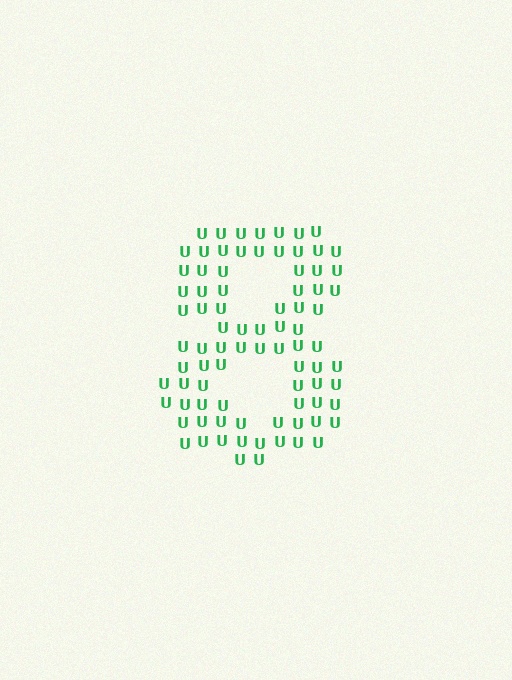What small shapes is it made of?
It is made of small letter U's.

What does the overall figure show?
The overall figure shows the digit 8.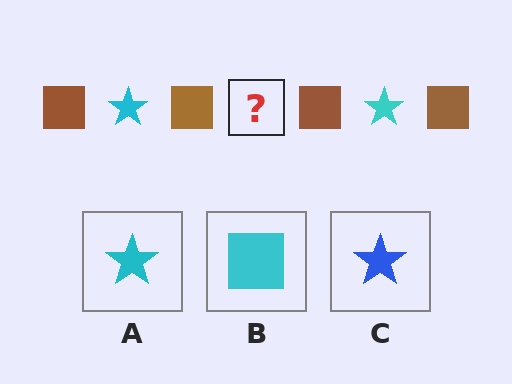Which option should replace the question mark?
Option A.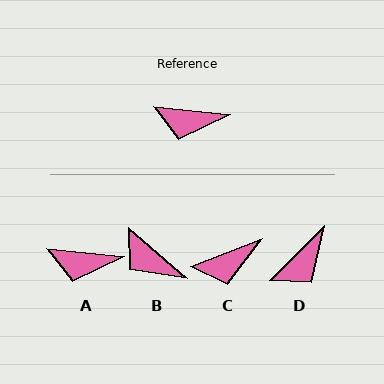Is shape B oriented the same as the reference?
No, it is off by about 35 degrees.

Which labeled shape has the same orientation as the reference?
A.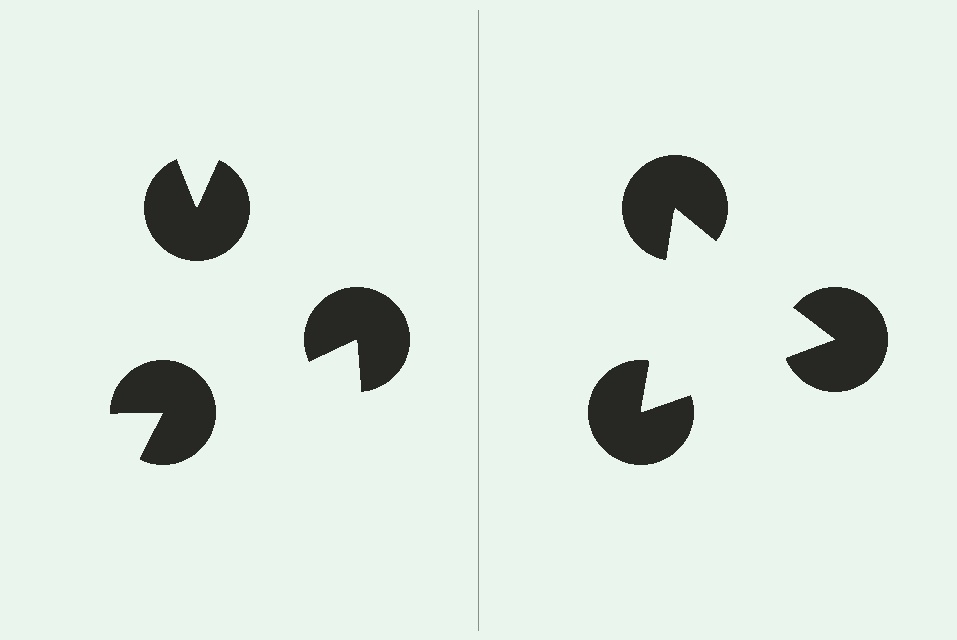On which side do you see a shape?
An illusory triangle appears on the right side. On the left side the wedge cuts are rotated, so no coherent shape forms.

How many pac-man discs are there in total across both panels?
6 — 3 on each side.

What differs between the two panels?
The pac-man discs are positioned identically on both sides; only the wedge orientations differ. On the right they align to a triangle; on the left they are misaligned.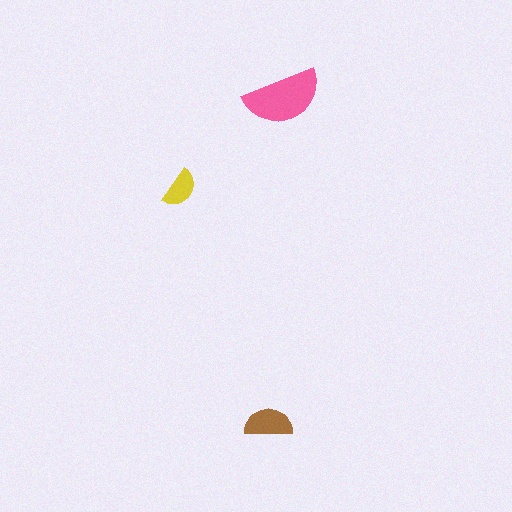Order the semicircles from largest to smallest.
the pink one, the brown one, the yellow one.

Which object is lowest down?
The brown semicircle is bottommost.